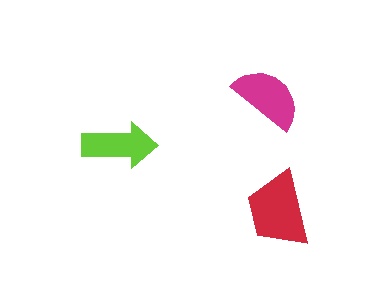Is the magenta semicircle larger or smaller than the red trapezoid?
Smaller.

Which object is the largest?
The red trapezoid.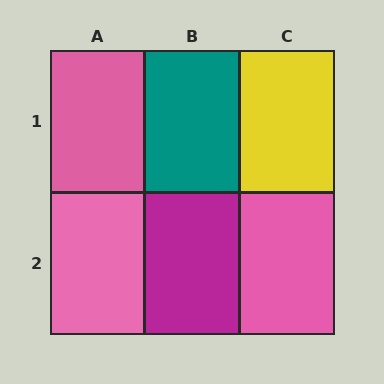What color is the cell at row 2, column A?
Pink.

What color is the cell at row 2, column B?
Magenta.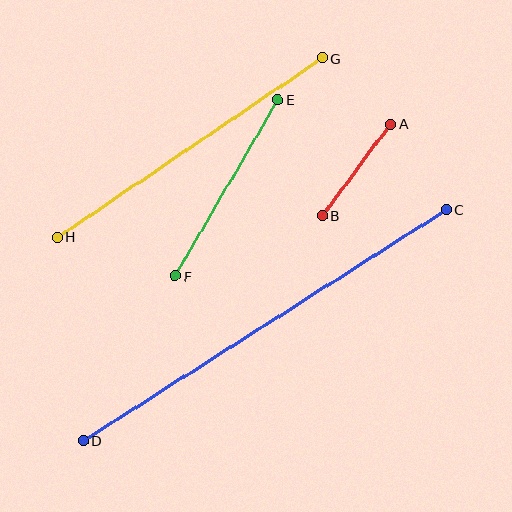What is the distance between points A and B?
The distance is approximately 115 pixels.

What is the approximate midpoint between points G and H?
The midpoint is at approximately (190, 147) pixels.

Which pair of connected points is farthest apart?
Points C and D are farthest apart.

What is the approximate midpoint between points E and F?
The midpoint is at approximately (227, 188) pixels.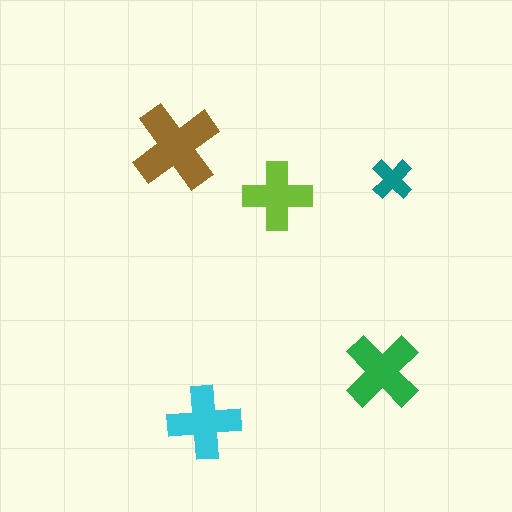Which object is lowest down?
The cyan cross is bottommost.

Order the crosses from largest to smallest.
the brown one, the green one, the cyan one, the lime one, the teal one.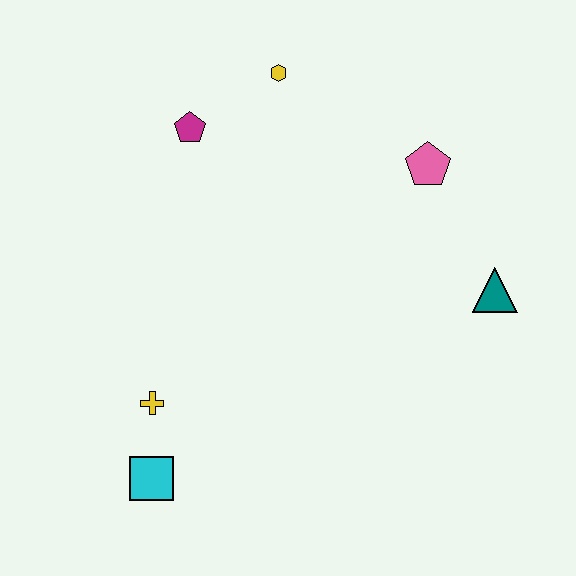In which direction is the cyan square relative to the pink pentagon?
The cyan square is below the pink pentagon.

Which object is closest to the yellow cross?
The cyan square is closest to the yellow cross.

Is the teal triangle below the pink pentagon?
Yes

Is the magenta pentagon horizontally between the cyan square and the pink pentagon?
Yes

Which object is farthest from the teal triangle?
The cyan square is farthest from the teal triangle.